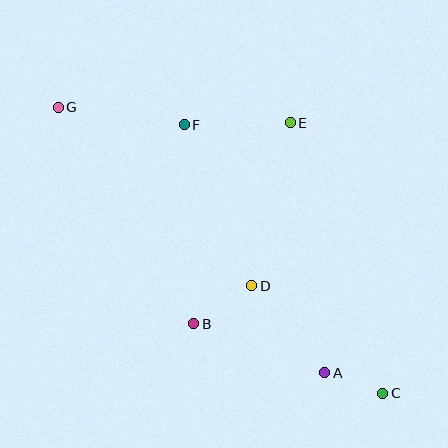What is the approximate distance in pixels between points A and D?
The distance between A and D is approximately 114 pixels.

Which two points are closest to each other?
Points A and C are closest to each other.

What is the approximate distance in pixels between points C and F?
The distance between C and F is approximately 334 pixels.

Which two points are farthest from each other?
Points C and G are farthest from each other.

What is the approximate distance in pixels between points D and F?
The distance between D and F is approximately 175 pixels.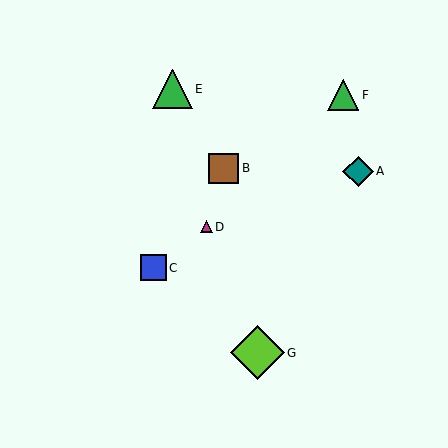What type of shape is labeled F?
Shape F is a green triangle.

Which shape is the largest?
The lime diamond (labeled G) is the largest.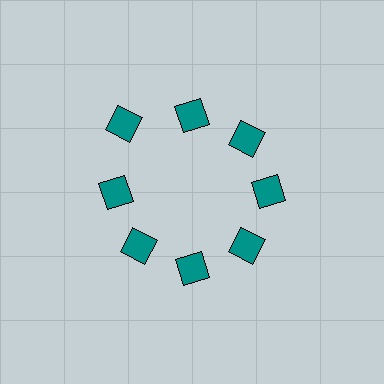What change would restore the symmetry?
The symmetry would be restored by moving it inward, back onto the ring so that all 8 squares sit at equal angles and equal distance from the center.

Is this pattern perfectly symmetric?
No. The 8 teal squares are arranged in a ring, but one element near the 10 o'clock position is pushed outward from the center, breaking the 8-fold rotational symmetry.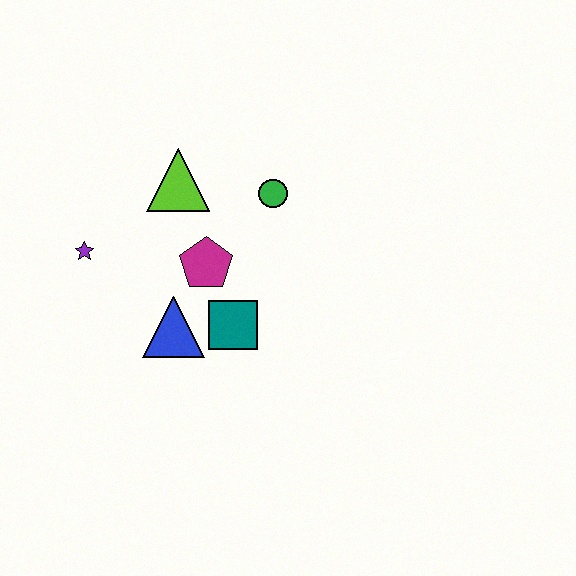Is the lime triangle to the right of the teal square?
No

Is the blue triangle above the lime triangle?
No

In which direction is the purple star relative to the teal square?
The purple star is to the left of the teal square.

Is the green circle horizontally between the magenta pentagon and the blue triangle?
No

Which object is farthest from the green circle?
The purple star is farthest from the green circle.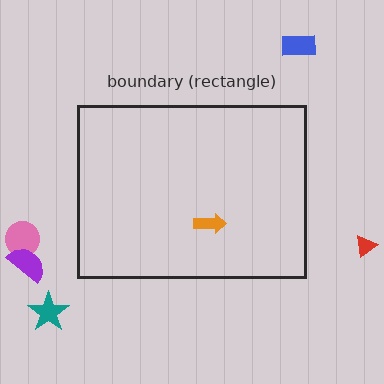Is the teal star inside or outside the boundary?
Outside.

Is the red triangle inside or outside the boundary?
Outside.